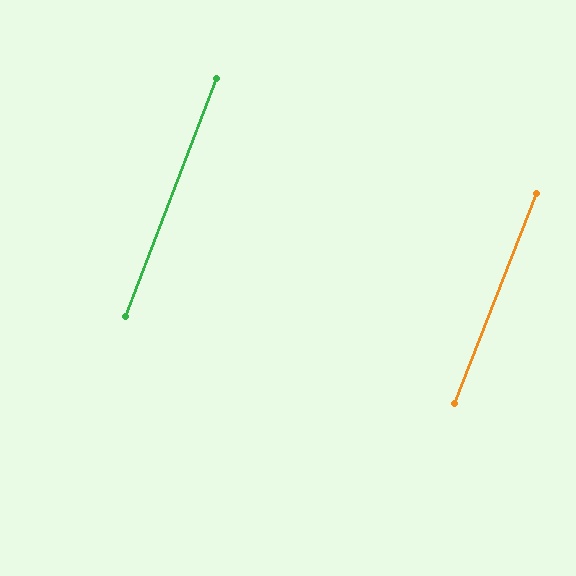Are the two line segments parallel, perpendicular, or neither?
Parallel — their directions differ by only 0.6°.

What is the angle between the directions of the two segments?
Approximately 1 degree.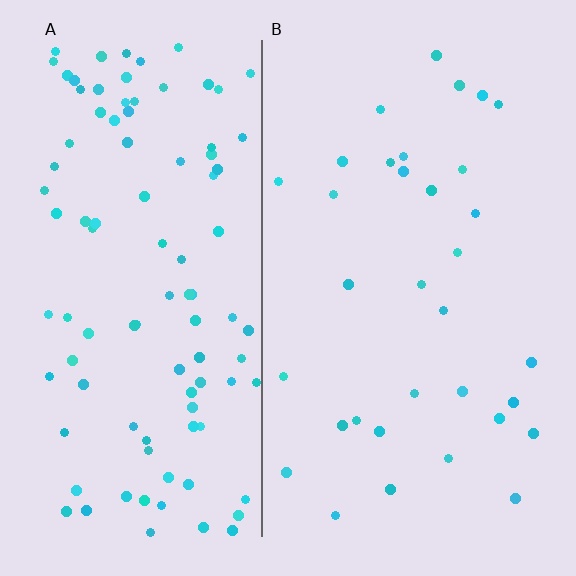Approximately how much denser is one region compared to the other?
Approximately 3.0× — region A over region B.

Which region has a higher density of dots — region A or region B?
A (the left).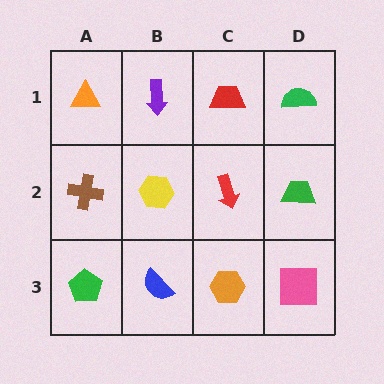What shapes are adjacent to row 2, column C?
A red trapezoid (row 1, column C), an orange hexagon (row 3, column C), a yellow hexagon (row 2, column B), a green trapezoid (row 2, column D).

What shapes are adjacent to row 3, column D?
A green trapezoid (row 2, column D), an orange hexagon (row 3, column C).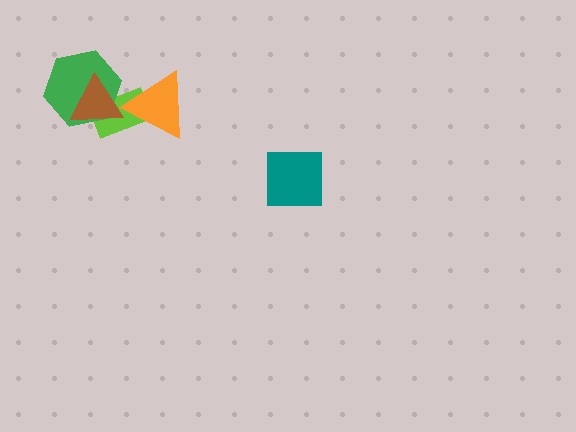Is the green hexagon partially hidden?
Yes, it is partially covered by another shape.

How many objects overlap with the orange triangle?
2 objects overlap with the orange triangle.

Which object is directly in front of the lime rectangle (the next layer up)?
The green hexagon is directly in front of the lime rectangle.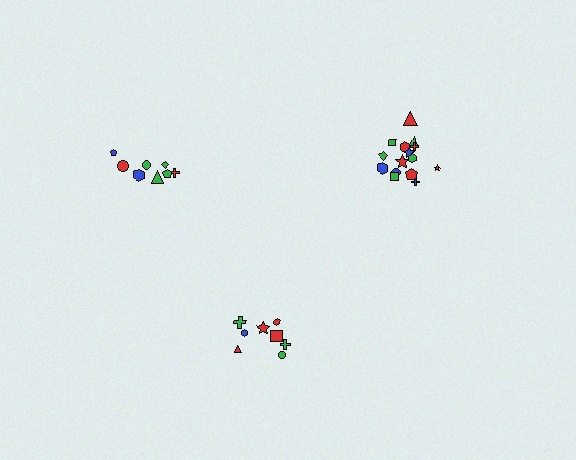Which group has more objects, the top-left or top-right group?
The top-right group.